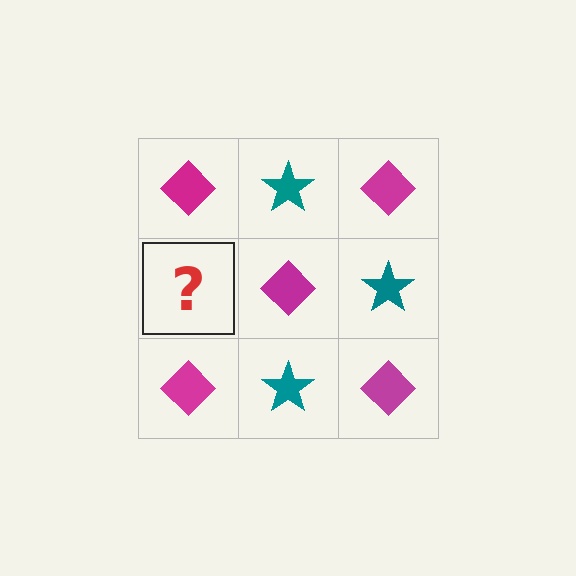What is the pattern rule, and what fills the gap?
The rule is that it alternates magenta diamond and teal star in a checkerboard pattern. The gap should be filled with a teal star.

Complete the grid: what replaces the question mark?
The question mark should be replaced with a teal star.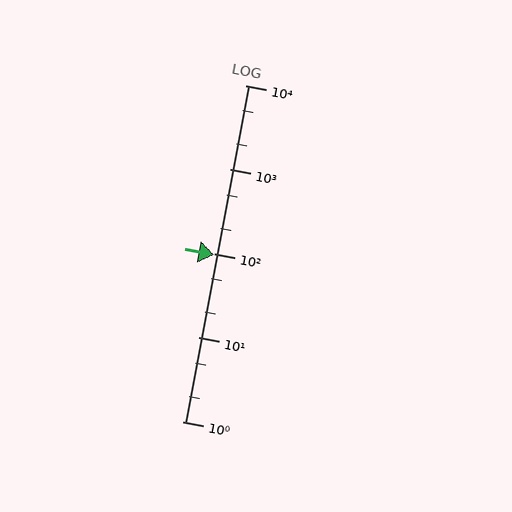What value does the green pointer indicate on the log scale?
The pointer indicates approximately 96.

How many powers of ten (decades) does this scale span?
The scale spans 4 decades, from 1 to 10000.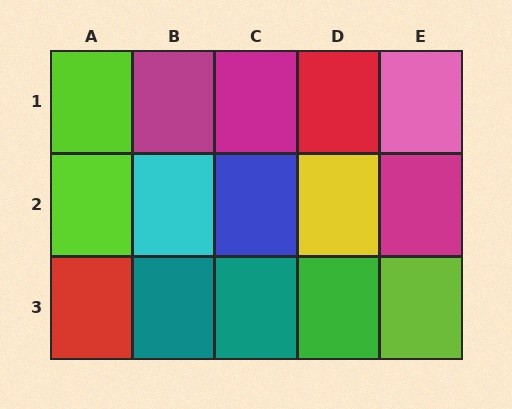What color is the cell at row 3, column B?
Teal.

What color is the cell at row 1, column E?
Pink.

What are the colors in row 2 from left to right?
Lime, cyan, blue, yellow, magenta.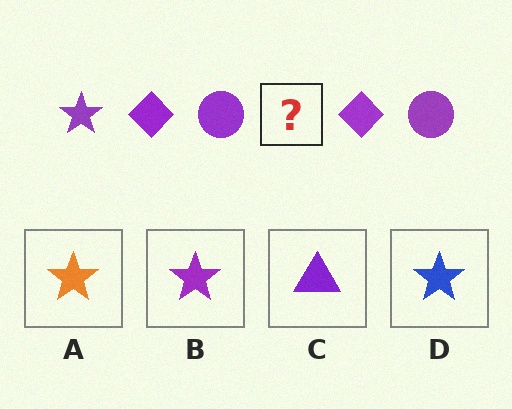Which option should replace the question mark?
Option B.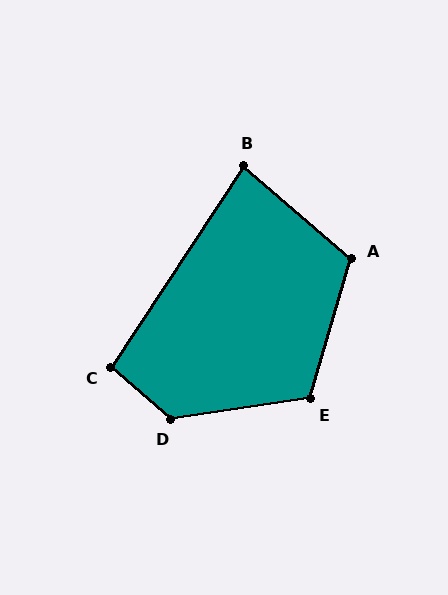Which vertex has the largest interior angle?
D, at approximately 131 degrees.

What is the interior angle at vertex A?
Approximately 115 degrees (obtuse).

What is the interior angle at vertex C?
Approximately 97 degrees (obtuse).